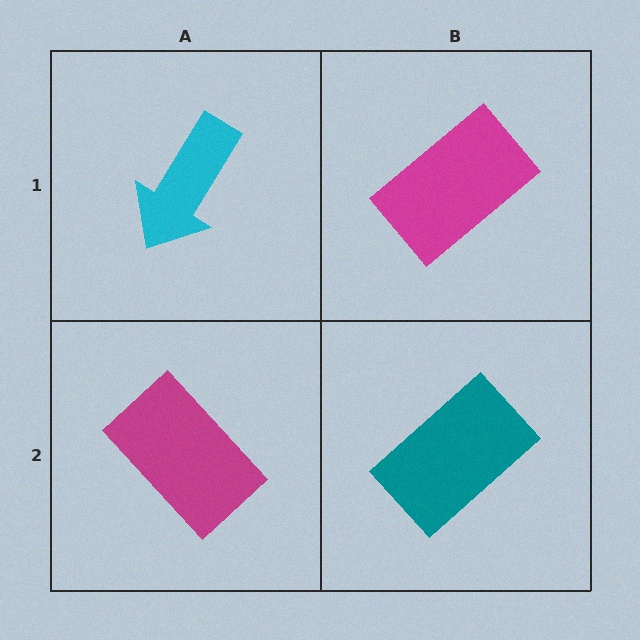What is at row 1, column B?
A magenta rectangle.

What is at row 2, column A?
A magenta rectangle.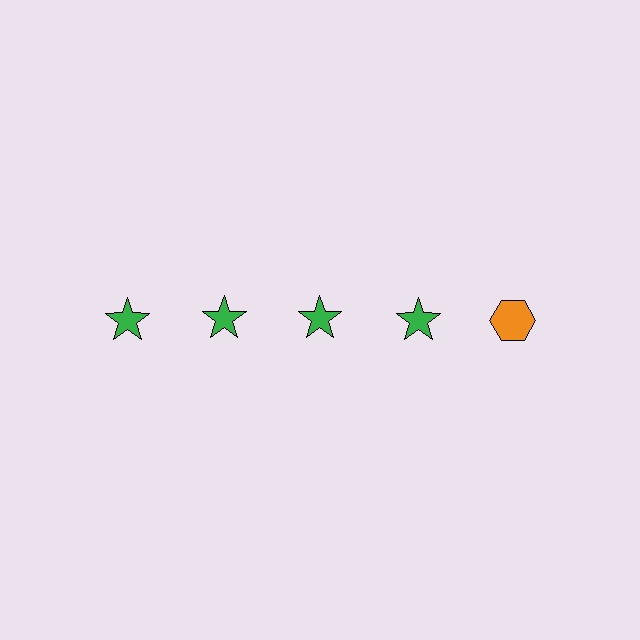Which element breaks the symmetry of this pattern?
The orange hexagon in the top row, rightmost column breaks the symmetry. All other shapes are green stars.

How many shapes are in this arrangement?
There are 5 shapes arranged in a grid pattern.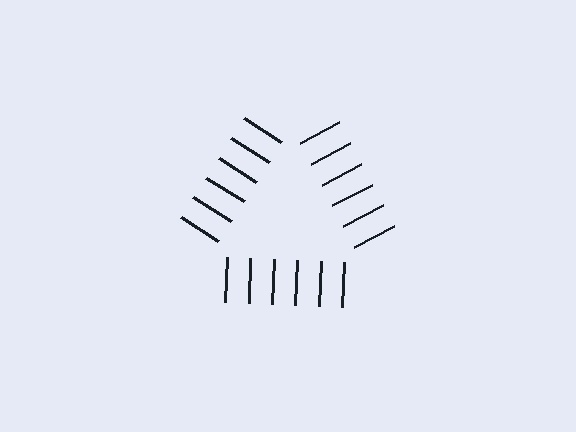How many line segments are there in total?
18 — 6 along each of the 3 edges.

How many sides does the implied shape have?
3 sides — the line-ends trace a triangle.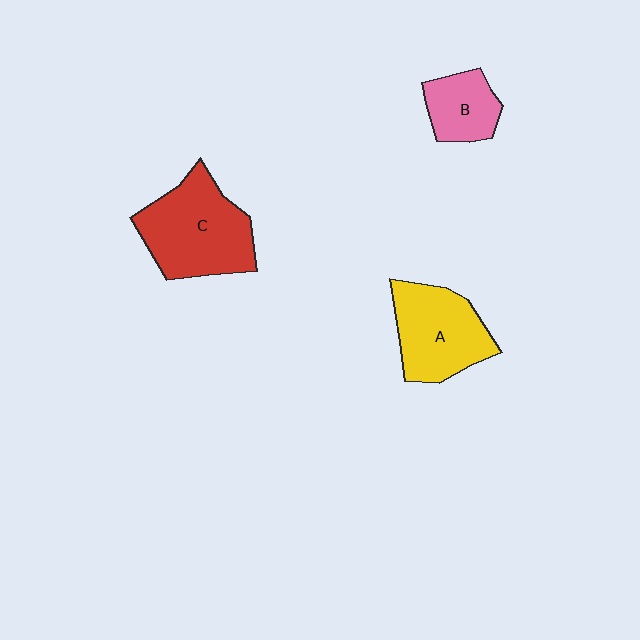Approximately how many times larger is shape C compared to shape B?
Approximately 2.0 times.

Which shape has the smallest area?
Shape B (pink).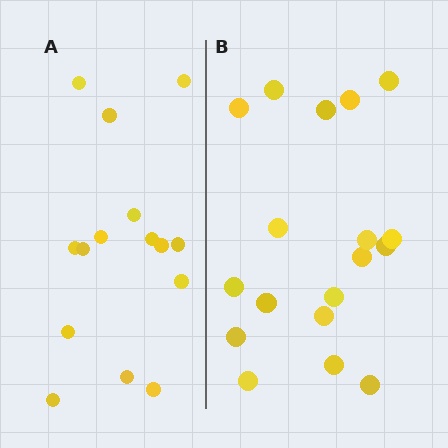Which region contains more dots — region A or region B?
Region B (the right region) has more dots.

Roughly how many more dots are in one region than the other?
Region B has just a few more — roughly 2 or 3 more dots than region A.